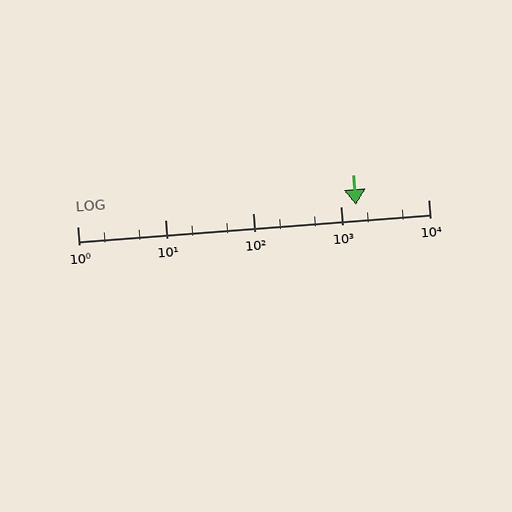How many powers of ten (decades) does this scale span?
The scale spans 4 decades, from 1 to 10000.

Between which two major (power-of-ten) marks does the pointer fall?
The pointer is between 1000 and 10000.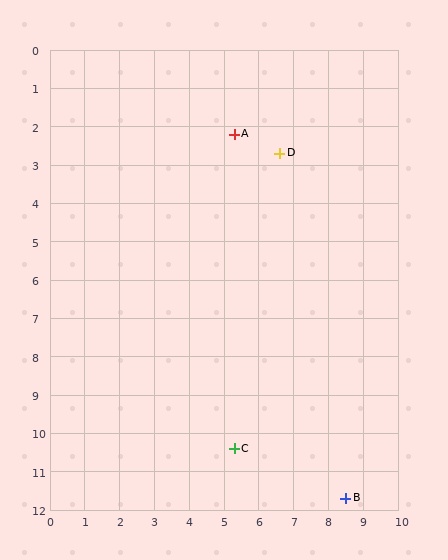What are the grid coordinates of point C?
Point C is at approximately (5.3, 10.4).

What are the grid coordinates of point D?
Point D is at approximately (6.6, 2.7).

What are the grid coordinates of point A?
Point A is at approximately (5.3, 2.2).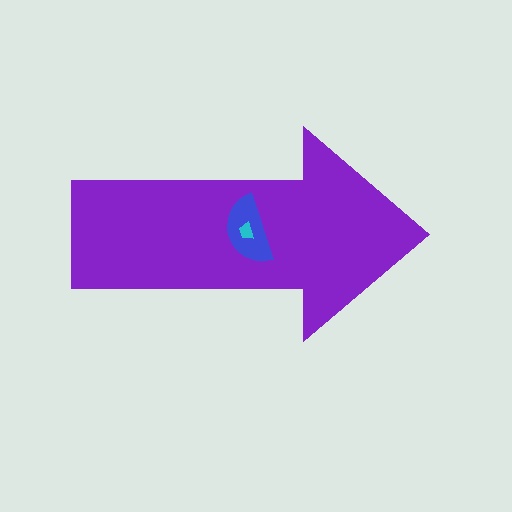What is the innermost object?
The cyan trapezoid.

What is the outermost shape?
The purple arrow.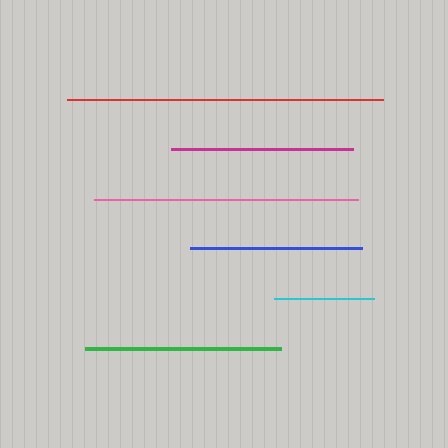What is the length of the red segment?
The red segment is approximately 316 pixels long.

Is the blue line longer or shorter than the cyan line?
The blue line is longer than the cyan line.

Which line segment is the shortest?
The cyan line is the shortest at approximately 100 pixels.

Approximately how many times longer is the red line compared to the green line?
The red line is approximately 1.6 times the length of the green line.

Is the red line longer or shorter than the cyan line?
The red line is longer than the cyan line.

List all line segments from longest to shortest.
From longest to shortest: red, pink, green, magenta, blue, cyan.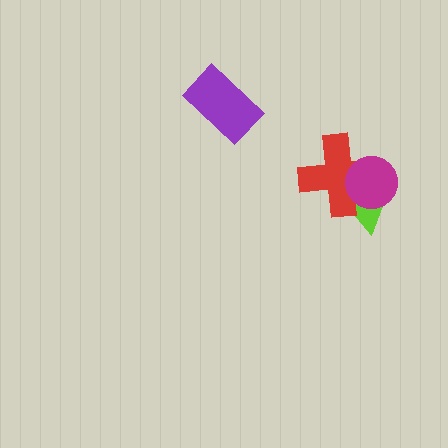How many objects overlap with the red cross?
2 objects overlap with the red cross.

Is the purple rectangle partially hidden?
No, no other shape covers it.